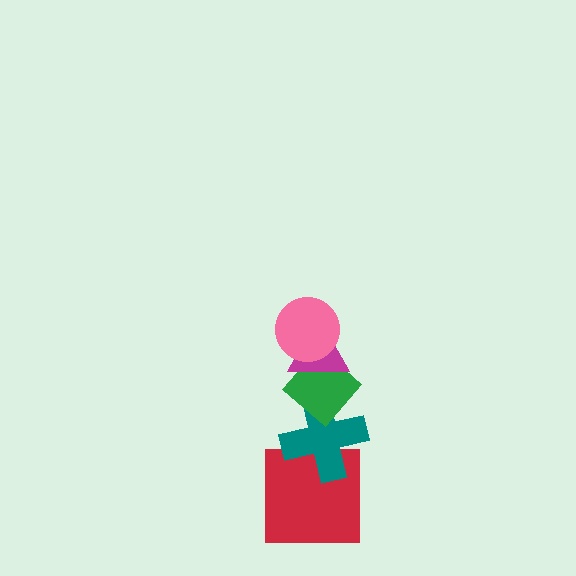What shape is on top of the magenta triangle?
The pink circle is on top of the magenta triangle.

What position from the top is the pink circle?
The pink circle is 1st from the top.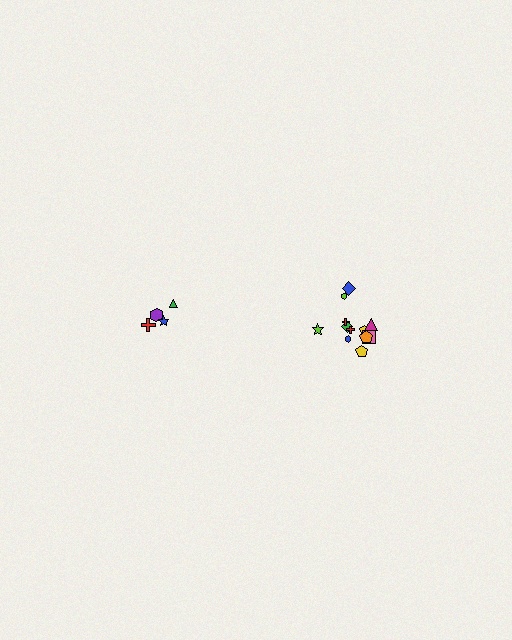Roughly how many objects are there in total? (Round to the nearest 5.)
Roughly 15 objects in total.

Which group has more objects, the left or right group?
The right group.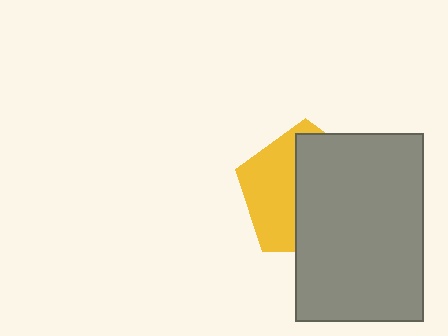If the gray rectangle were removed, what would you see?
You would see the complete yellow pentagon.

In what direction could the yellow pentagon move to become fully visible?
The yellow pentagon could move left. That would shift it out from behind the gray rectangle entirely.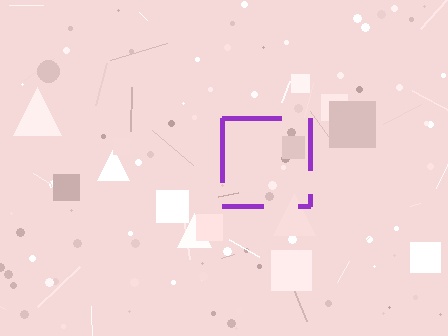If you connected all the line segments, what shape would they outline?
They would outline a square.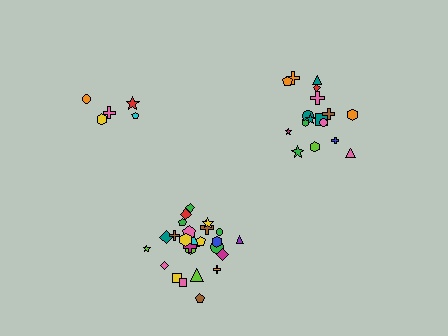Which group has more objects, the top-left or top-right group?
The top-right group.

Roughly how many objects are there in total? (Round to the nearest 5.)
Roughly 50 objects in total.